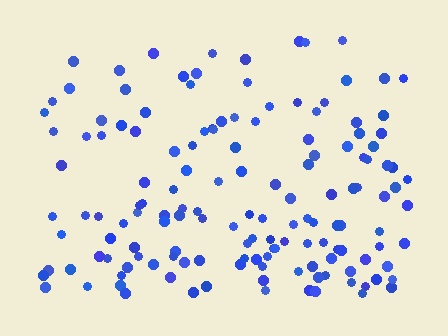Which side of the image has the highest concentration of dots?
The bottom.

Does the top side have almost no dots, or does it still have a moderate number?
Still a moderate number, just noticeably fewer than the bottom.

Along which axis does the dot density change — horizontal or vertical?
Vertical.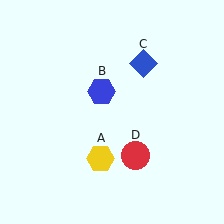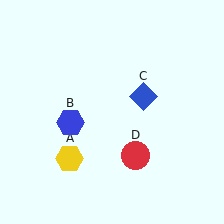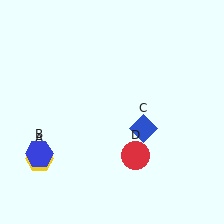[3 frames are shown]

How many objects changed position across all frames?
3 objects changed position: yellow hexagon (object A), blue hexagon (object B), blue diamond (object C).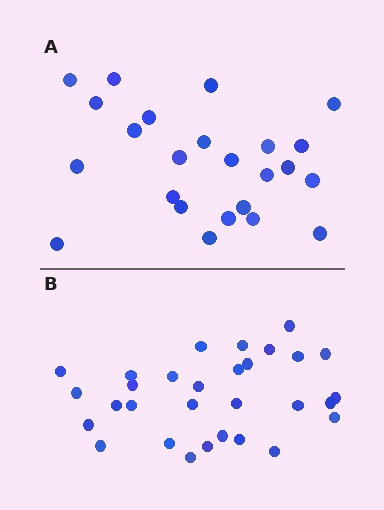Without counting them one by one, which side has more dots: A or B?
Region B (the bottom region) has more dots.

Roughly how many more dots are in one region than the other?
Region B has about 6 more dots than region A.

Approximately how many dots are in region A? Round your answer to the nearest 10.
About 20 dots. (The exact count is 24, which rounds to 20.)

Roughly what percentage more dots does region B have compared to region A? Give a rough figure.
About 25% more.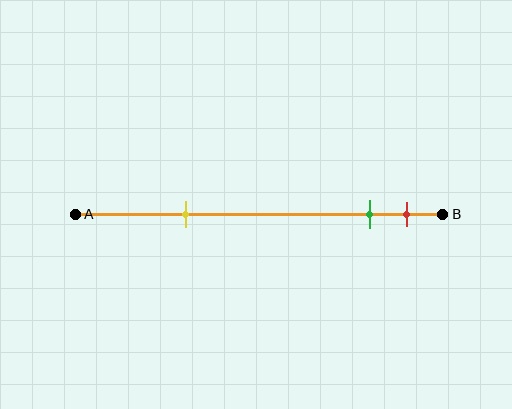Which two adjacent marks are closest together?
The green and red marks are the closest adjacent pair.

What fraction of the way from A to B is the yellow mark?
The yellow mark is approximately 30% (0.3) of the way from A to B.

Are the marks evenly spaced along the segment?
No, the marks are not evenly spaced.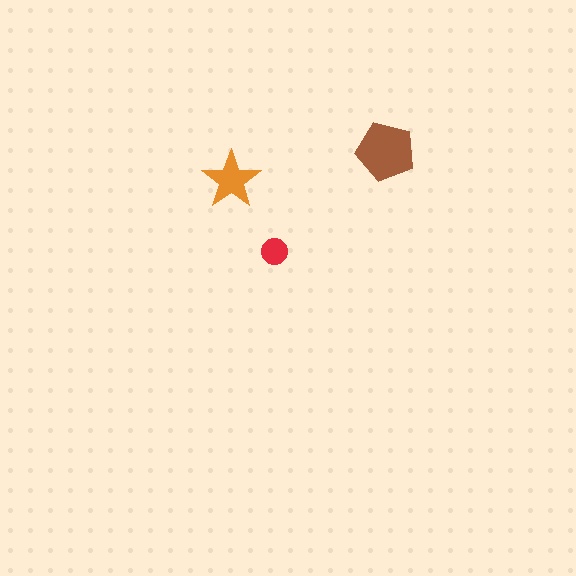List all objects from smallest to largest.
The red circle, the orange star, the brown pentagon.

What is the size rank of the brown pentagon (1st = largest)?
1st.